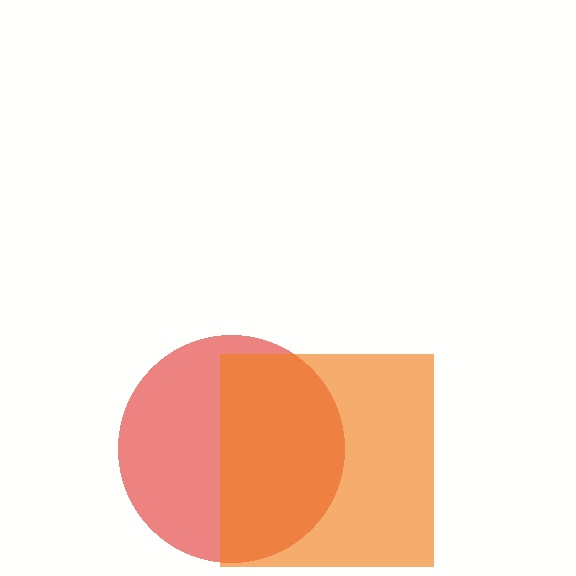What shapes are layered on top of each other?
The layered shapes are: a red circle, an orange square.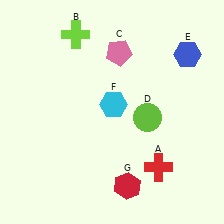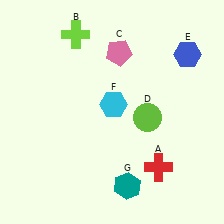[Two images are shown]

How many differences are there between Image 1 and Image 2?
There is 1 difference between the two images.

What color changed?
The hexagon (G) changed from red in Image 1 to teal in Image 2.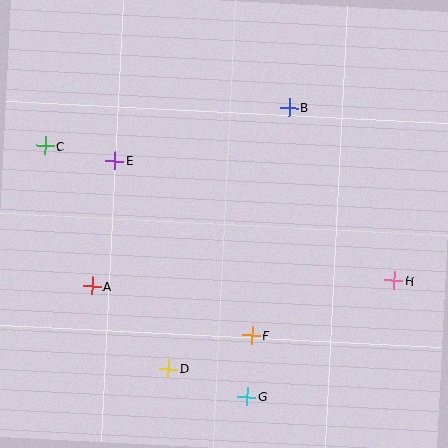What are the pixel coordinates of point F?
Point F is at (251, 335).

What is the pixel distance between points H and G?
The distance between H and G is 188 pixels.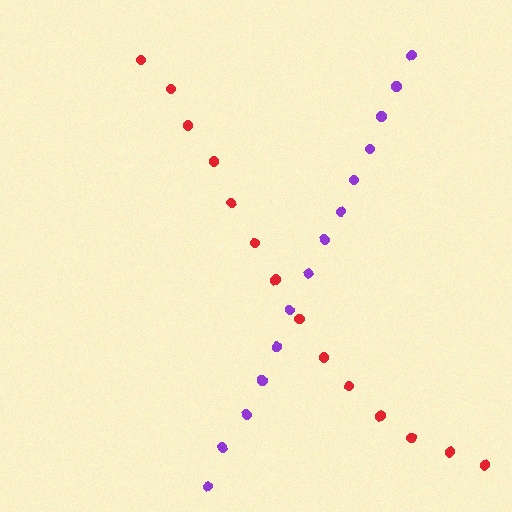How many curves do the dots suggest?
There are 2 distinct paths.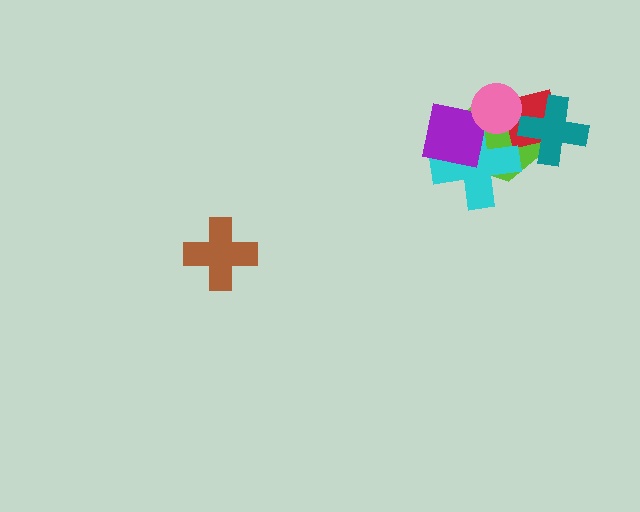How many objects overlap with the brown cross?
0 objects overlap with the brown cross.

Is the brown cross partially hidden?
No, no other shape covers it.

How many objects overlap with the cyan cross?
3 objects overlap with the cyan cross.